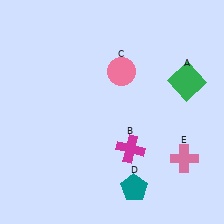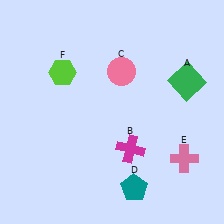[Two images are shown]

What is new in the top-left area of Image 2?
A lime hexagon (F) was added in the top-left area of Image 2.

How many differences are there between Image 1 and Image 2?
There is 1 difference between the two images.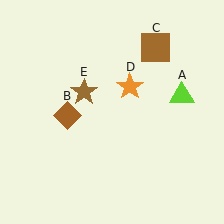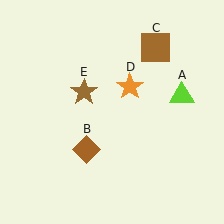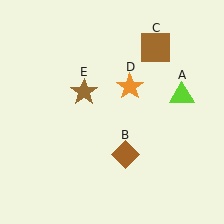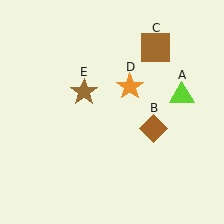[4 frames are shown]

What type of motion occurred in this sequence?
The brown diamond (object B) rotated counterclockwise around the center of the scene.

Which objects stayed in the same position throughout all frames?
Lime triangle (object A) and brown square (object C) and orange star (object D) and brown star (object E) remained stationary.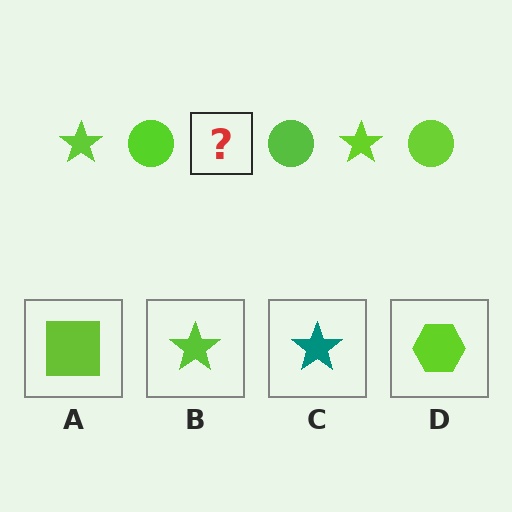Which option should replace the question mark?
Option B.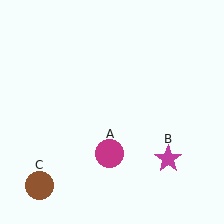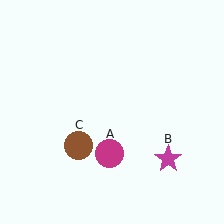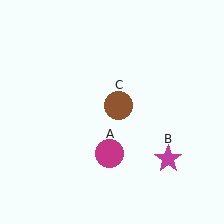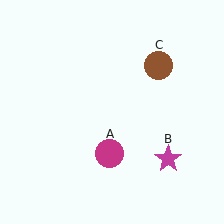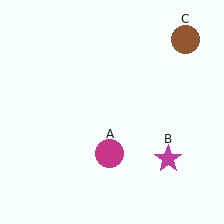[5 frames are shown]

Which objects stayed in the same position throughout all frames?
Magenta circle (object A) and magenta star (object B) remained stationary.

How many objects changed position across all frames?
1 object changed position: brown circle (object C).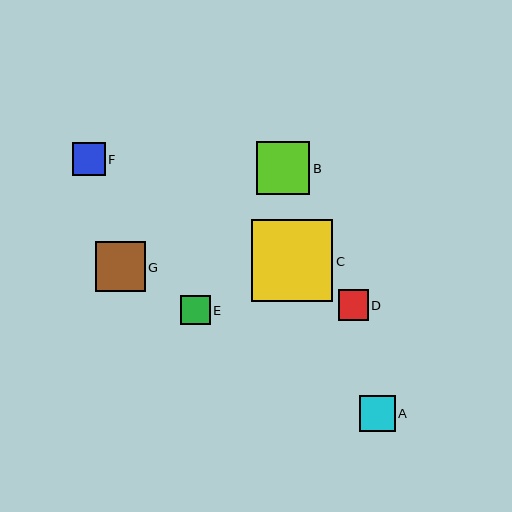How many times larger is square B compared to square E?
Square B is approximately 1.8 times the size of square E.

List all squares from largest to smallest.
From largest to smallest: C, B, G, A, F, D, E.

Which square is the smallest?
Square E is the smallest with a size of approximately 29 pixels.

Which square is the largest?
Square C is the largest with a size of approximately 81 pixels.